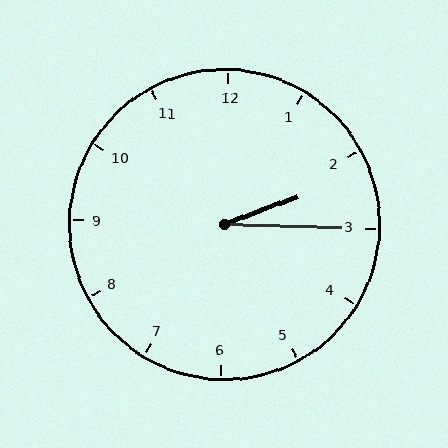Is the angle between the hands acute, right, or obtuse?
It is acute.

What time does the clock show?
2:15.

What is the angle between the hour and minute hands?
Approximately 22 degrees.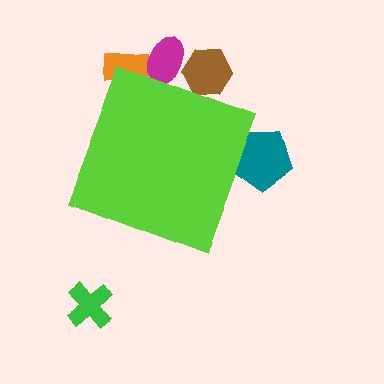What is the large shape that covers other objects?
A lime diamond.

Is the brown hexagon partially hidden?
Yes, the brown hexagon is partially hidden behind the lime diamond.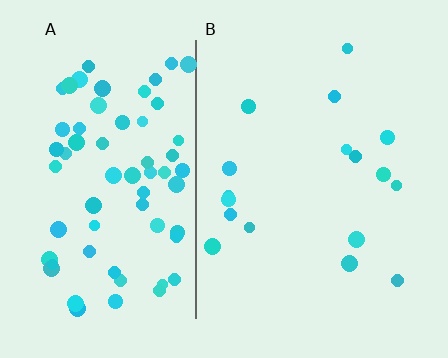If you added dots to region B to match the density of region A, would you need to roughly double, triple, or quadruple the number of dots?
Approximately quadruple.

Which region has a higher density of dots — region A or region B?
A (the left).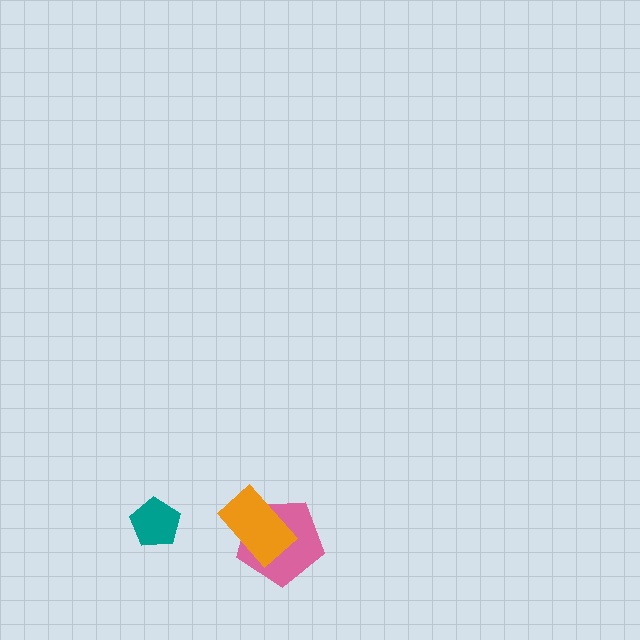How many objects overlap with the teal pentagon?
0 objects overlap with the teal pentagon.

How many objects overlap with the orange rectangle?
1 object overlaps with the orange rectangle.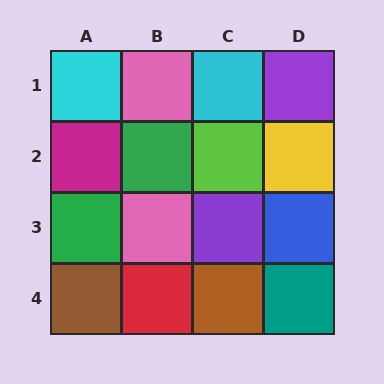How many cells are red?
1 cell is red.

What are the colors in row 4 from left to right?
Brown, red, brown, teal.